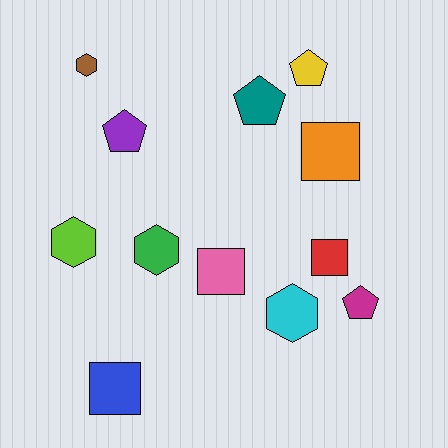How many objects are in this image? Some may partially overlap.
There are 12 objects.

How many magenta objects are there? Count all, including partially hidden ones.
There is 1 magenta object.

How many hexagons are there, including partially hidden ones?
There are 4 hexagons.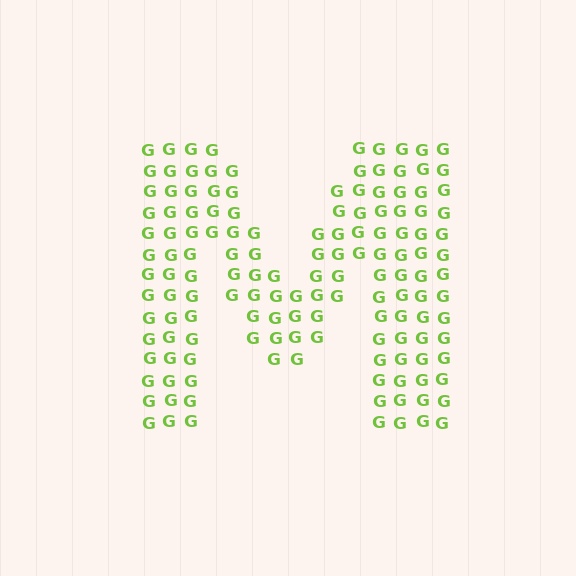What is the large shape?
The large shape is the letter M.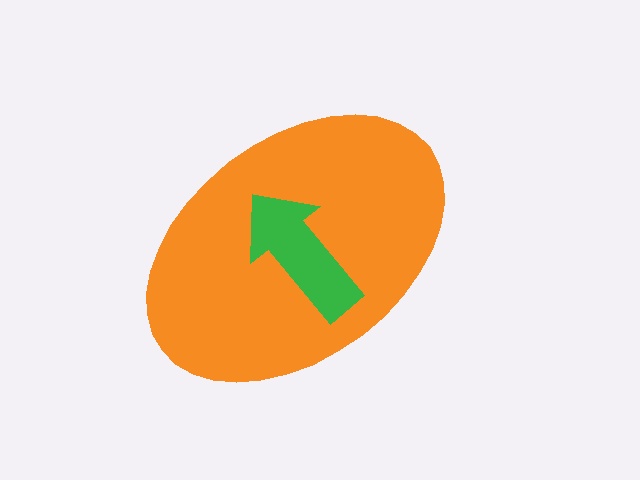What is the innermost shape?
The green arrow.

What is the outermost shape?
The orange ellipse.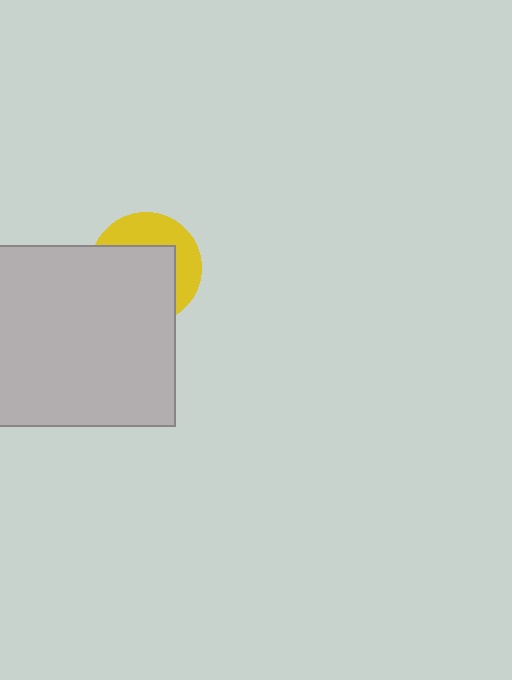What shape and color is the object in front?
The object in front is a light gray square.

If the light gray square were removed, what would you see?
You would see the complete yellow circle.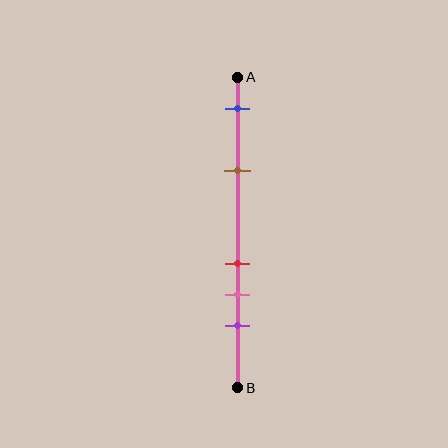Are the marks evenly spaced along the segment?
No, the marks are not evenly spaced.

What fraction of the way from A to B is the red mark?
The red mark is approximately 60% (0.6) of the way from A to B.